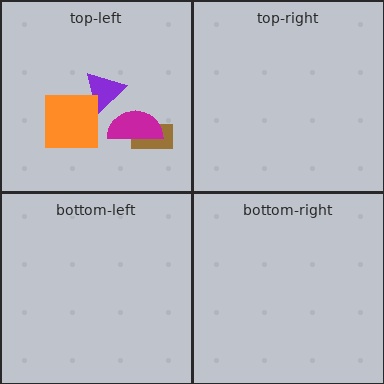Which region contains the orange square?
The top-left region.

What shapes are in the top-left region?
The brown rectangle, the magenta semicircle, the purple triangle, the orange square.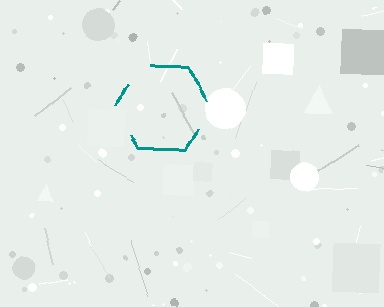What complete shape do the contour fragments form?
The contour fragments form a hexagon.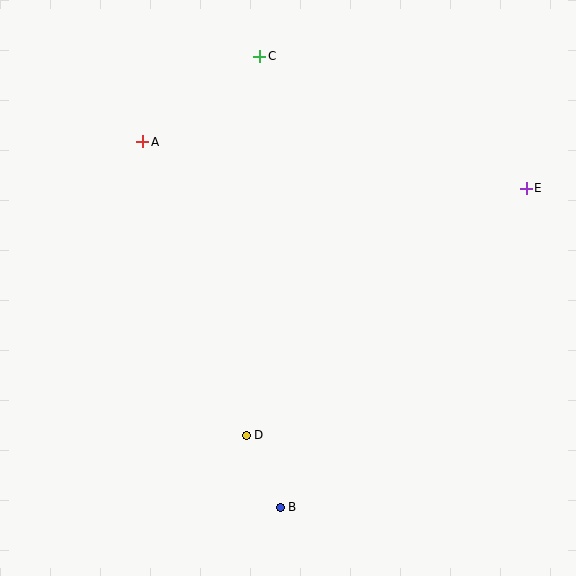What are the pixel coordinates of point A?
Point A is at (143, 142).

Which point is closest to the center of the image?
Point D at (246, 435) is closest to the center.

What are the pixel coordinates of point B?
Point B is at (280, 507).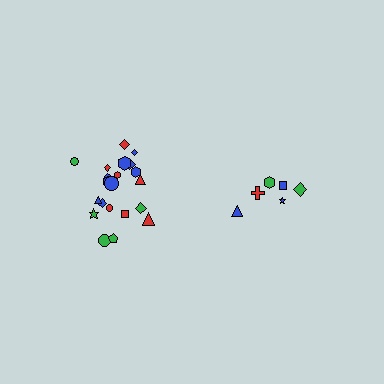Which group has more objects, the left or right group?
The left group.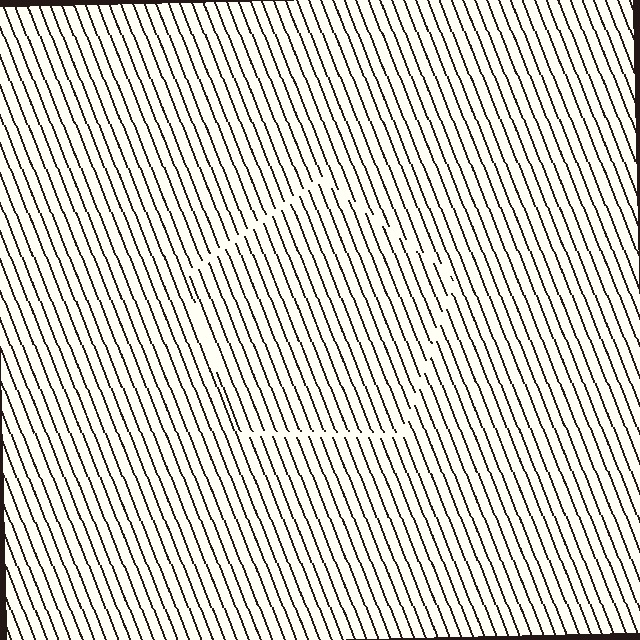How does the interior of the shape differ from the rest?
The interior of the shape contains the same grating, shifted by half a period — the contour is defined by the phase discontinuity where line-ends from the inner and outer gratings abut.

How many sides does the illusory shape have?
5 sides — the line-ends trace a pentagon.